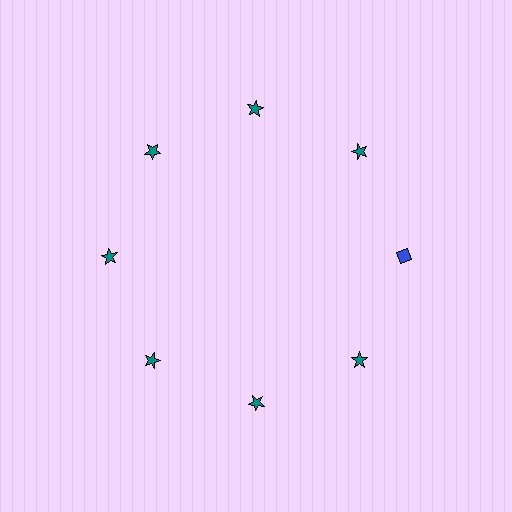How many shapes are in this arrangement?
There are 8 shapes arranged in a ring pattern.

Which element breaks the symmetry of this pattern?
The blue diamond at roughly the 3 o'clock position breaks the symmetry. All other shapes are teal stars.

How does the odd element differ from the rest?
It differs in both color (blue instead of teal) and shape (diamond instead of star).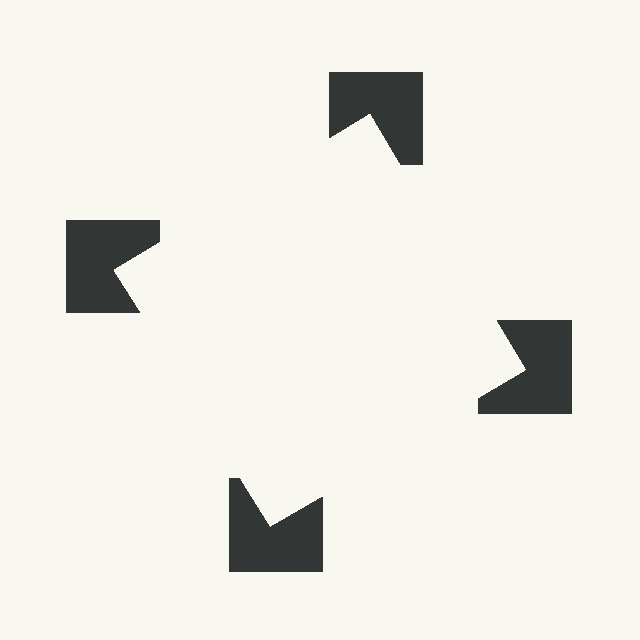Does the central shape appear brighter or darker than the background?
It typically appears slightly brighter than the background, even though no actual brightness change is drawn.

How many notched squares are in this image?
There are 4 — one at each vertex of the illusory square.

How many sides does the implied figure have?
4 sides.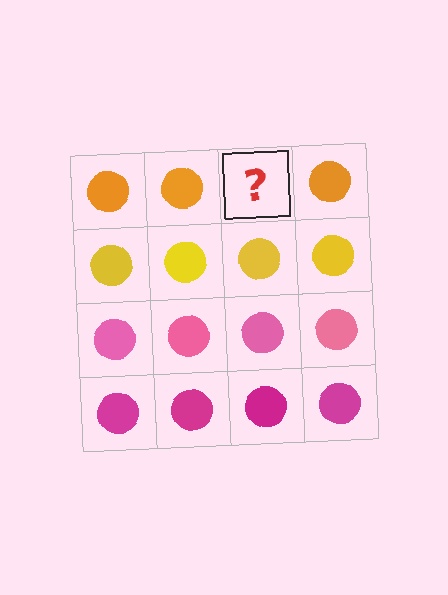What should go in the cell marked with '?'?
The missing cell should contain an orange circle.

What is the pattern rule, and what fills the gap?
The rule is that each row has a consistent color. The gap should be filled with an orange circle.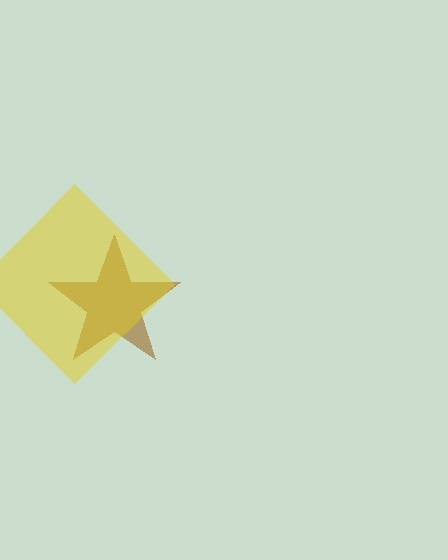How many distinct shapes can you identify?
There are 2 distinct shapes: a brown star, a yellow diamond.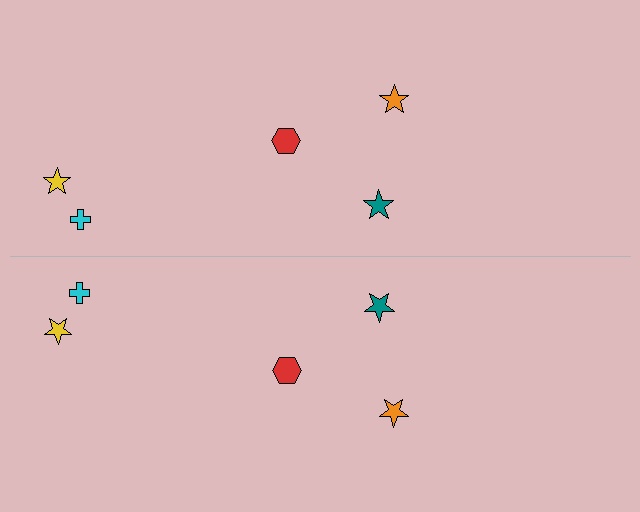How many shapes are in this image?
There are 10 shapes in this image.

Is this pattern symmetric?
Yes, this pattern has bilateral (reflection) symmetry.